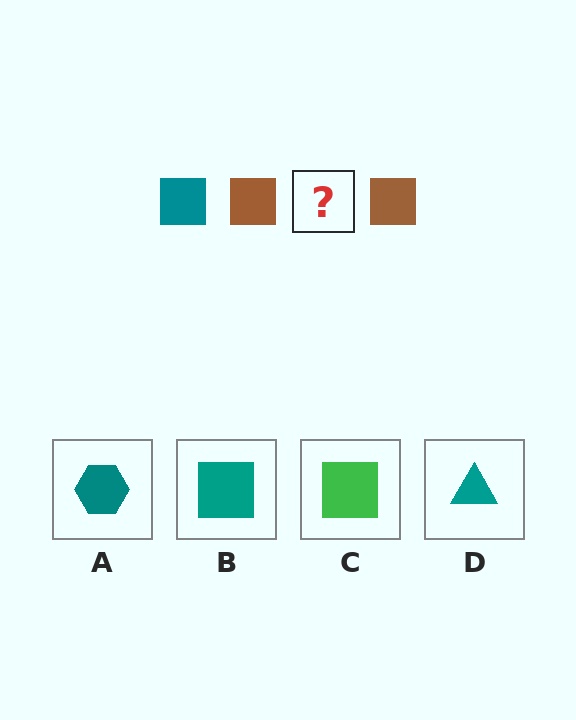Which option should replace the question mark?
Option B.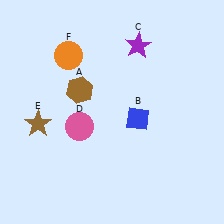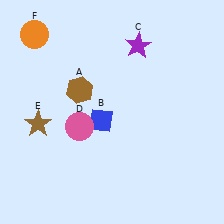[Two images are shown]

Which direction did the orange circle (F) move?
The orange circle (F) moved left.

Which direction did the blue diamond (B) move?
The blue diamond (B) moved left.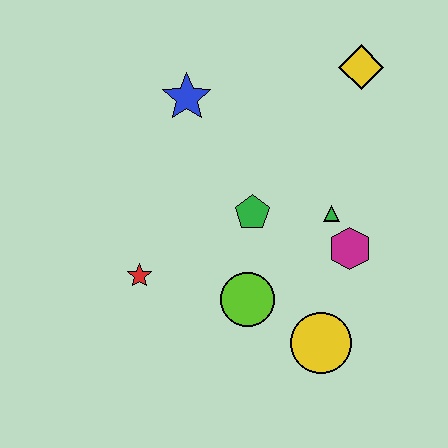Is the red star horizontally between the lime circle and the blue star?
No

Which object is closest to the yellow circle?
The lime circle is closest to the yellow circle.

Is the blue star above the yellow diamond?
No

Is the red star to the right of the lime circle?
No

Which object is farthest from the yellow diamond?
The red star is farthest from the yellow diamond.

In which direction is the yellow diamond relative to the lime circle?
The yellow diamond is above the lime circle.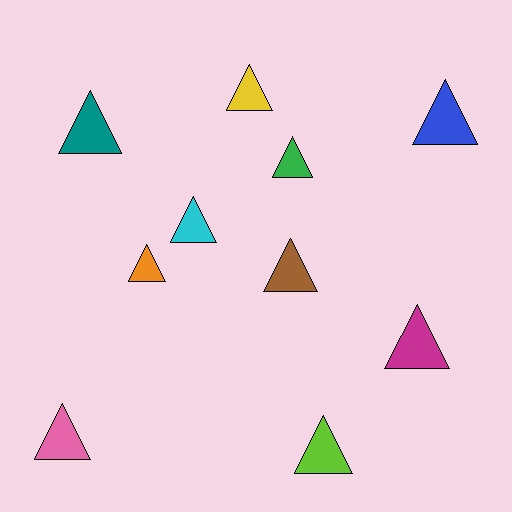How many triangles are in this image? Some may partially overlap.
There are 10 triangles.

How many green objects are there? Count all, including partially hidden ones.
There is 1 green object.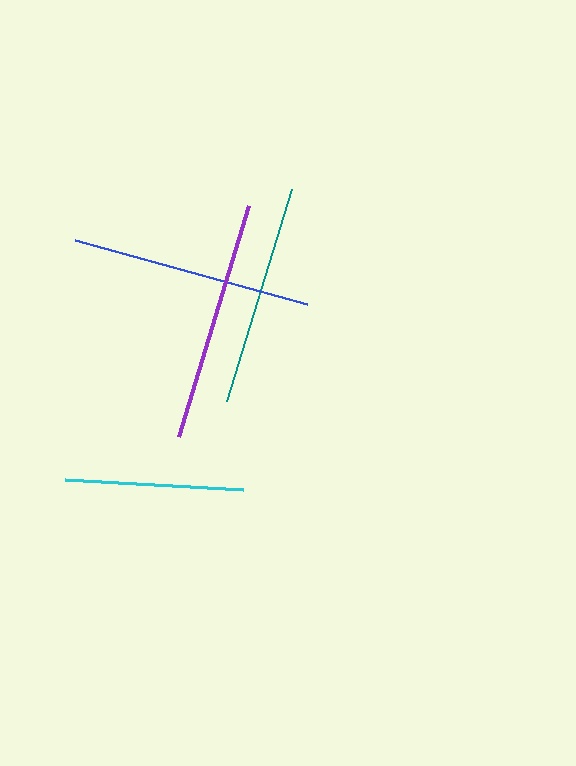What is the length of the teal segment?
The teal segment is approximately 221 pixels long.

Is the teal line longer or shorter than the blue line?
The blue line is longer than the teal line.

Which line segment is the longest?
The purple line is the longest at approximately 242 pixels.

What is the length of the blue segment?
The blue segment is approximately 240 pixels long.